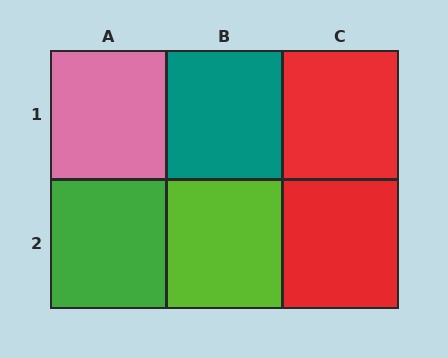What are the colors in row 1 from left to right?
Pink, teal, red.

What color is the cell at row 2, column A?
Green.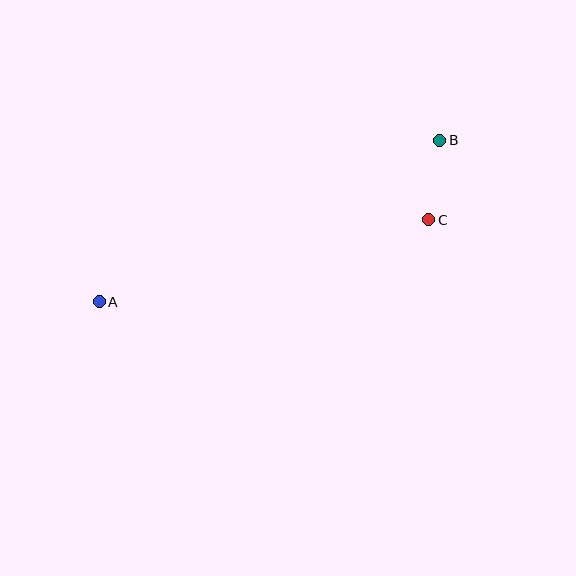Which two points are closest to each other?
Points B and C are closest to each other.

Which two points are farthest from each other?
Points A and B are farthest from each other.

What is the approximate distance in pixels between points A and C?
The distance between A and C is approximately 340 pixels.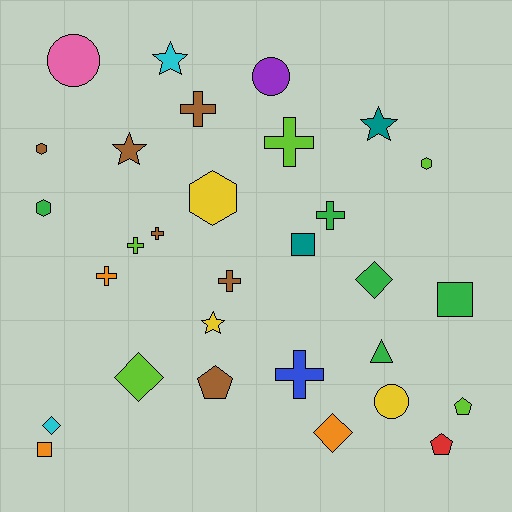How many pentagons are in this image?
There are 3 pentagons.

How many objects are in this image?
There are 30 objects.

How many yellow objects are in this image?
There are 3 yellow objects.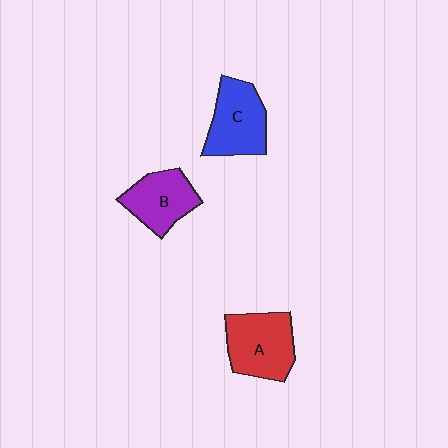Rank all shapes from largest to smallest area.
From largest to smallest: A (red), C (blue), B (purple).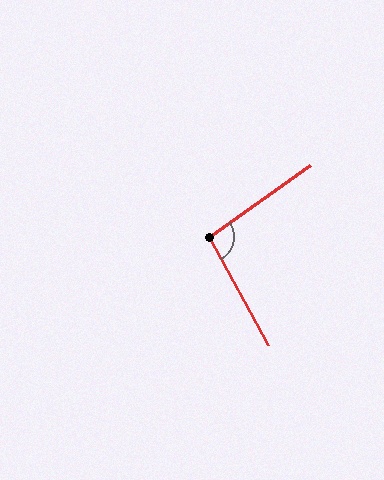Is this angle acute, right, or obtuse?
It is obtuse.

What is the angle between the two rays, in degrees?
Approximately 97 degrees.